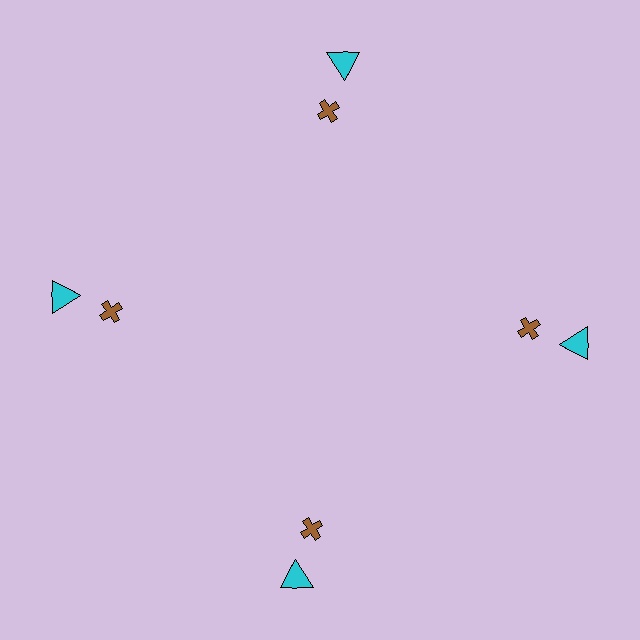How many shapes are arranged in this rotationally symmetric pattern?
There are 8 shapes, arranged in 4 groups of 2.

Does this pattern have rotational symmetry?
Yes, this pattern has 4-fold rotational symmetry. It looks the same after rotating 90 degrees around the center.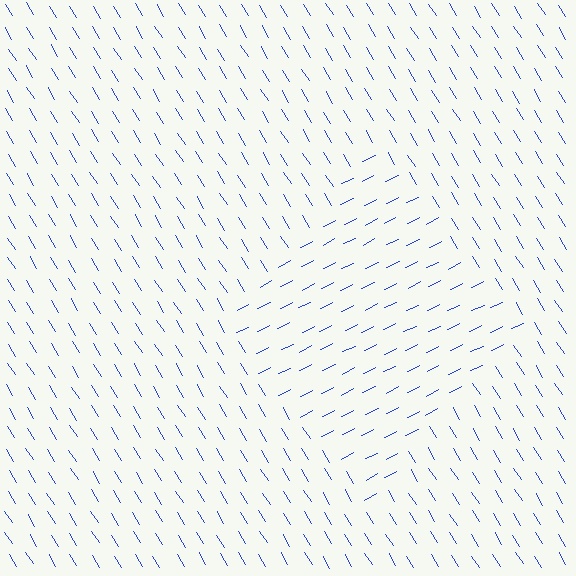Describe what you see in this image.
The image is filled with small blue line segments. A diamond region in the image has lines oriented differently from the surrounding lines, creating a visible texture boundary.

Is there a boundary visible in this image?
Yes, there is a texture boundary formed by a change in line orientation.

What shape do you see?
I see a diamond.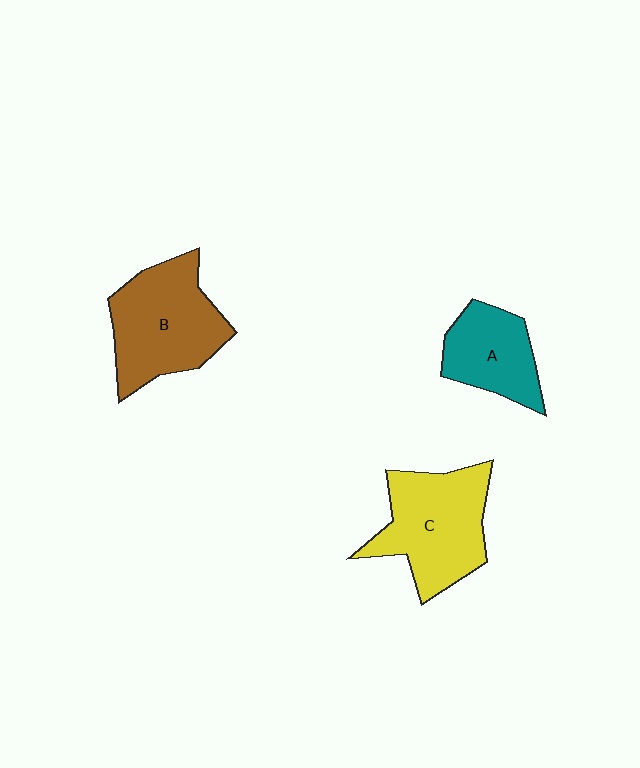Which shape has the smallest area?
Shape A (teal).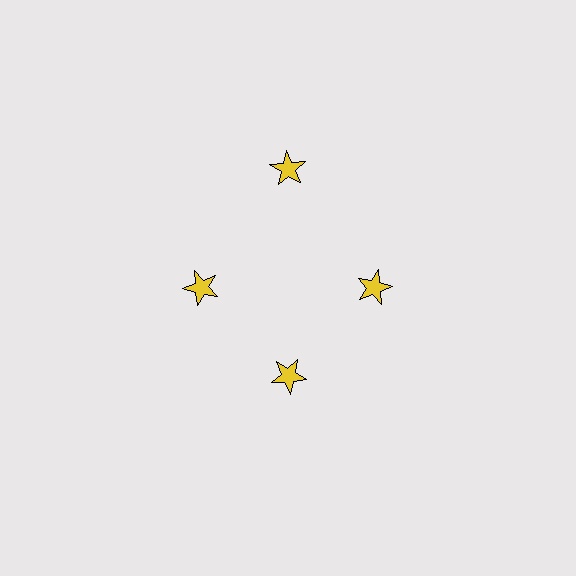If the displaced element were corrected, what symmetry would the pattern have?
It would have 4-fold rotational symmetry — the pattern would map onto itself every 90 degrees.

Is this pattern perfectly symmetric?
No. The 4 yellow stars are arranged in a ring, but one element near the 12 o'clock position is pushed outward from the center, breaking the 4-fold rotational symmetry.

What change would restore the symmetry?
The symmetry would be restored by moving it inward, back onto the ring so that all 4 stars sit at equal angles and equal distance from the center.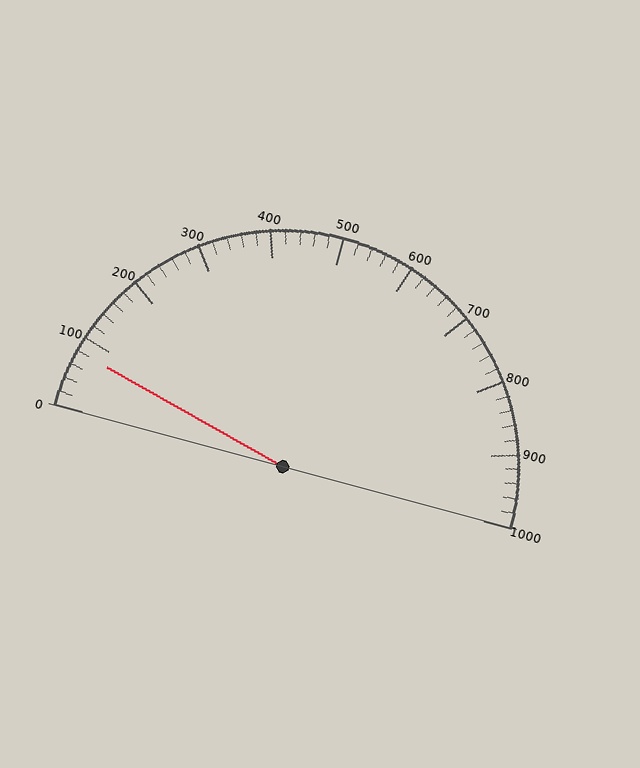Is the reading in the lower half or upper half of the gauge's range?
The reading is in the lower half of the range (0 to 1000).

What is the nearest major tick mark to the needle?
The nearest major tick mark is 100.